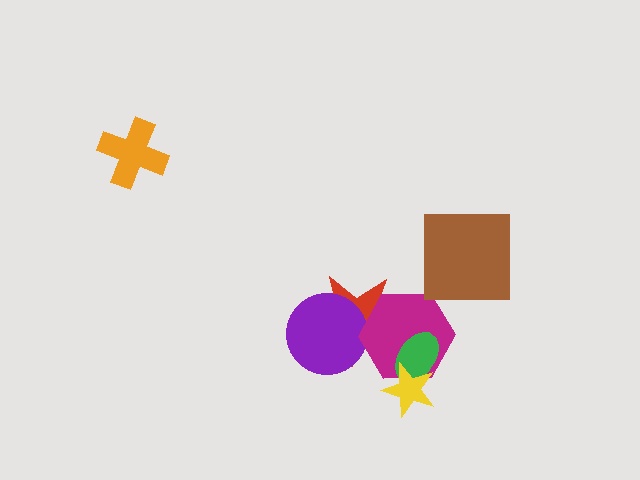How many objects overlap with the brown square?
0 objects overlap with the brown square.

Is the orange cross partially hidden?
No, no other shape covers it.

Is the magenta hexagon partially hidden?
Yes, it is partially covered by another shape.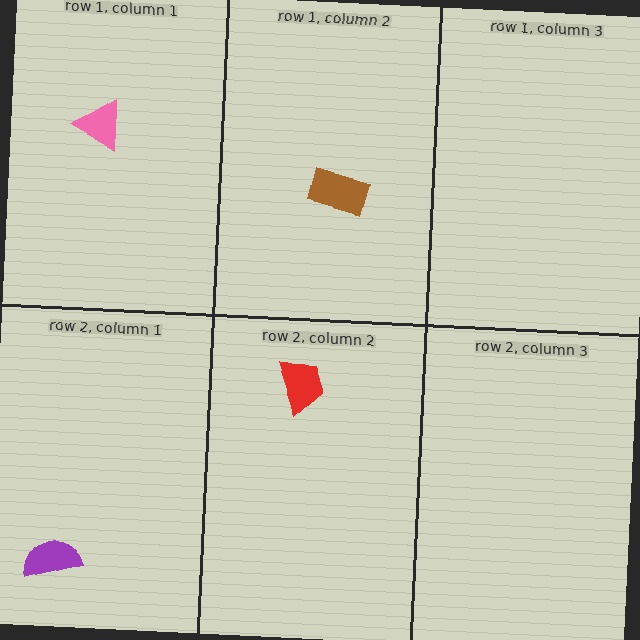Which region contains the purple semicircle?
The row 2, column 1 region.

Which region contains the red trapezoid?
The row 2, column 2 region.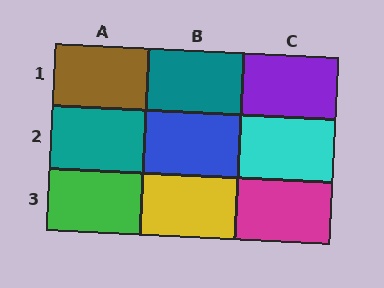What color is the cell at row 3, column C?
Magenta.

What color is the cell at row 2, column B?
Blue.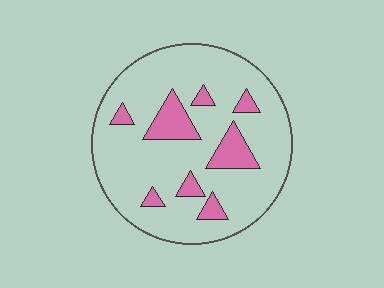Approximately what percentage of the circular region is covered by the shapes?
Approximately 15%.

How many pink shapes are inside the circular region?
8.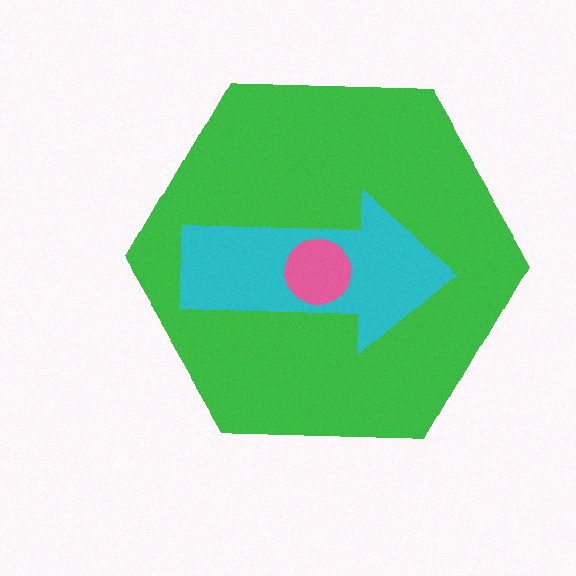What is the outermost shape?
The green hexagon.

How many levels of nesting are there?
3.